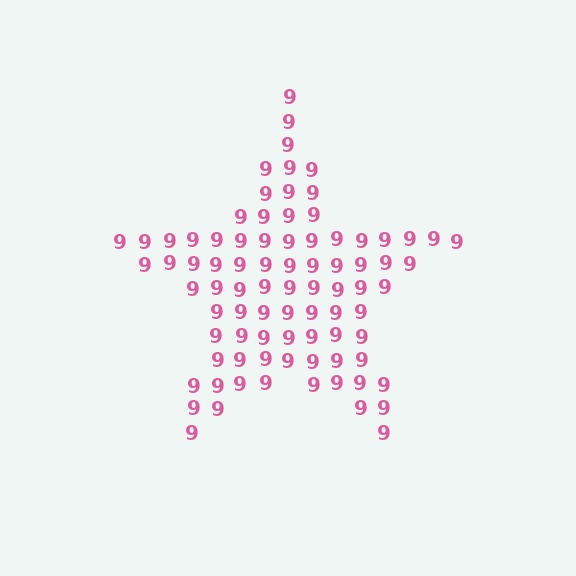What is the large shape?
The large shape is a star.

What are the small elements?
The small elements are digit 9's.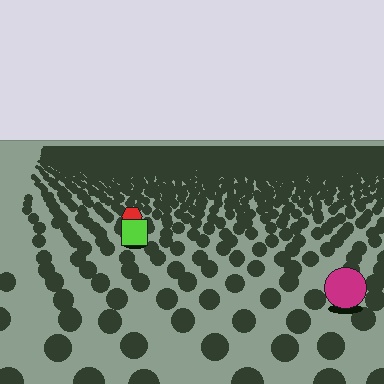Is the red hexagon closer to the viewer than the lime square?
No. The lime square is closer — you can tell from the texture gradient: the ground texture is coarser near it.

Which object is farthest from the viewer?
The red hexagon is farthest from the viewer. It appears smaller and the ground texture around it is denser.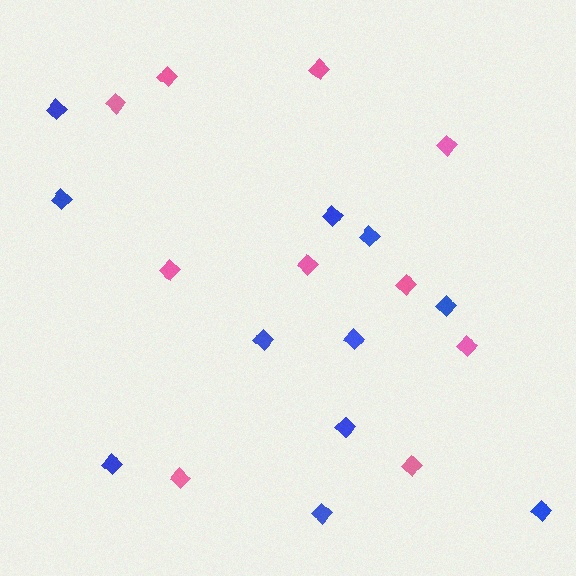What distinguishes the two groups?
There are 2 groups: one group of blue diamonds (11) and one group of pink diamonds (10).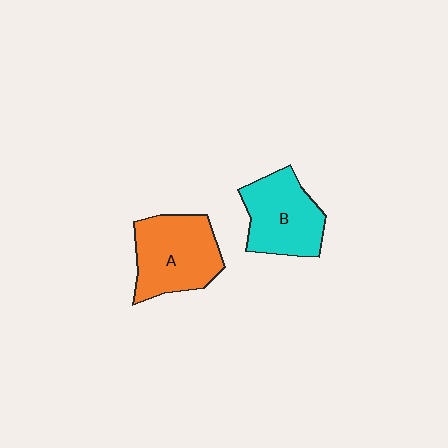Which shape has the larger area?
Shape A (orange).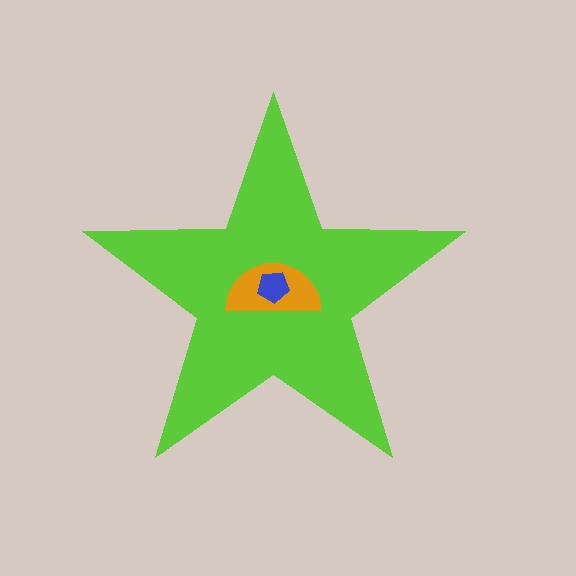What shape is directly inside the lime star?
The orange semicircle.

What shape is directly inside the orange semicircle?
The blue pentagon.